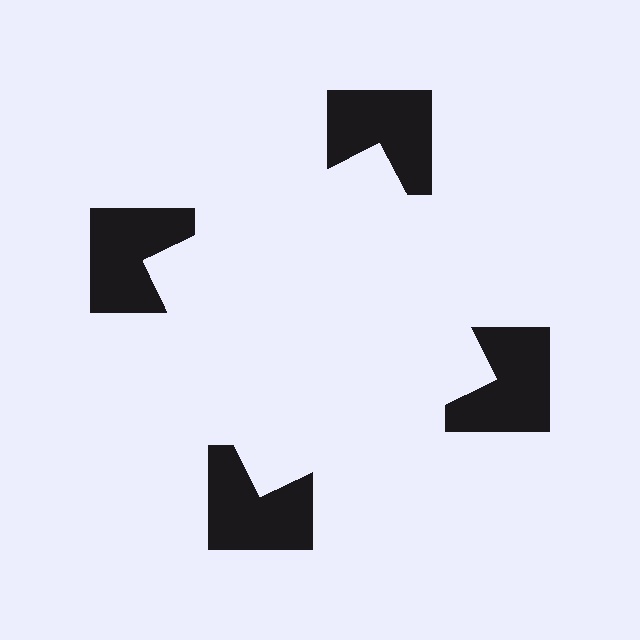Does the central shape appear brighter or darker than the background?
It typically appears slightly brighter than the background, even though no actual brightness change is drawn.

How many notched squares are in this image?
There are 4 — one at each vertex of the illusory square.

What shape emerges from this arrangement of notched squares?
An illusory square — its edges are inferred from the aligned wedge cuts in the notched squares, not physically drawn.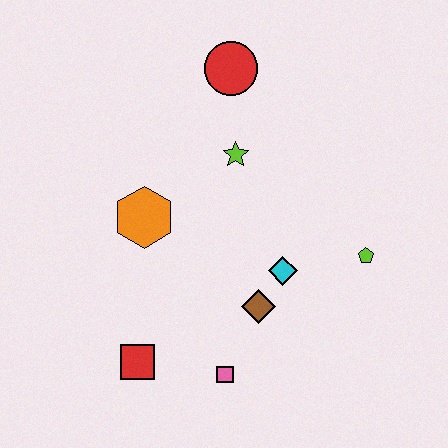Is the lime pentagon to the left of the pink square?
No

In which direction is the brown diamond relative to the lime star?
The brown diamond is below the lime star.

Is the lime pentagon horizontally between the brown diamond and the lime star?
No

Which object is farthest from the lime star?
The red square is farthest from the lime star.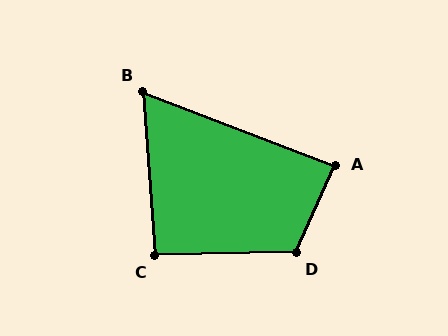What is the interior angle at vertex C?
Approximately 93 degrees (approximately right).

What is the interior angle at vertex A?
Approximately 87 degrees (approximately right).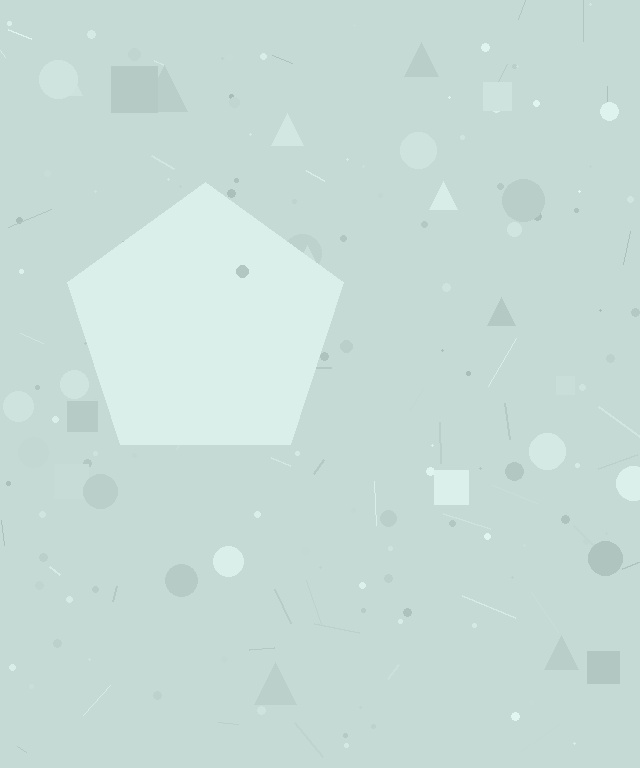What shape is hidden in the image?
A pentagon is hidden in the image.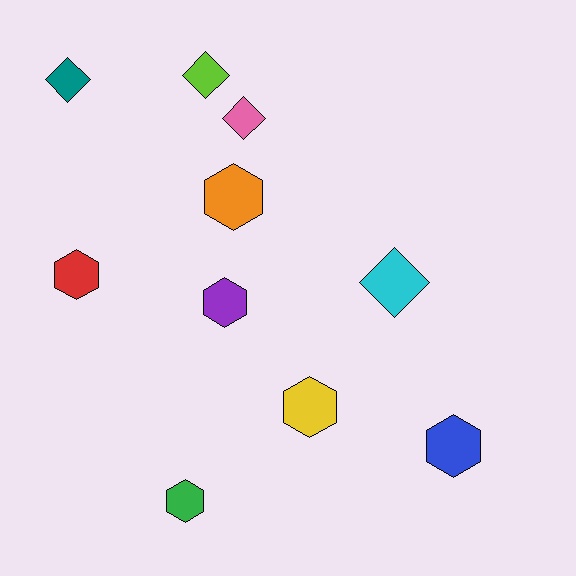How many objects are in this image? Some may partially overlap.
There are 10 objects.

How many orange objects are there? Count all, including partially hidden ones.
There is 1 orange object.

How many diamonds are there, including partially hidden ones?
There are 4 diamonds.